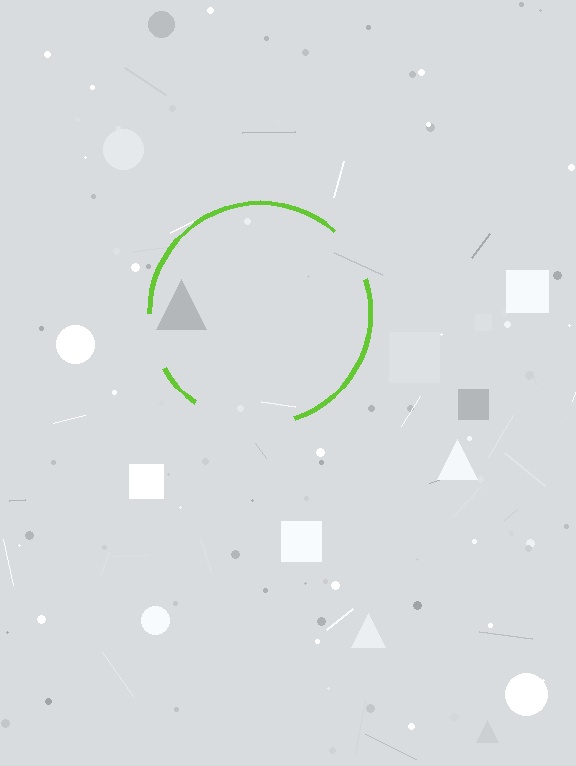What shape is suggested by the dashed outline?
The dashed outline suggests a circle.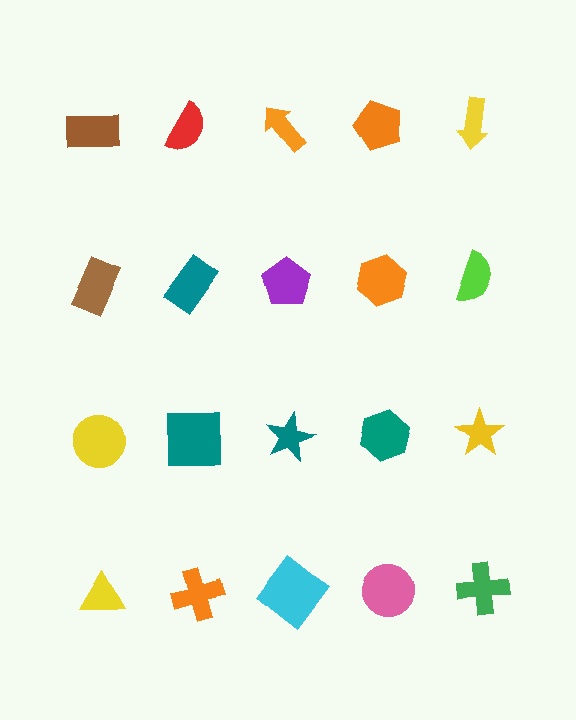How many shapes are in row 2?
5 shapes.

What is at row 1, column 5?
A yellow arrow.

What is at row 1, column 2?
A red semicircle.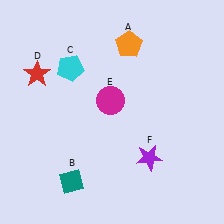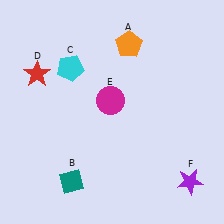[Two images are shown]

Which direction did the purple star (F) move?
The purple star (F) moved right.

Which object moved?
The purple star (F) moved right.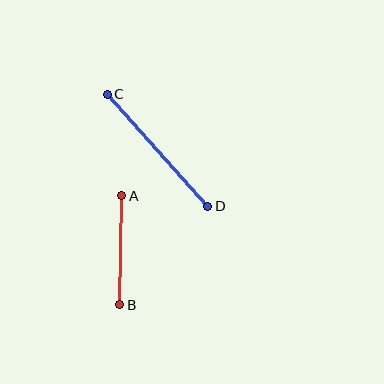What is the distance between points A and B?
The distance is approximately 109 pixels.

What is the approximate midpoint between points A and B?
The midpoint is at approximately (121, 250) pixels.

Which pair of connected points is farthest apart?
Points C and D are farthest apart.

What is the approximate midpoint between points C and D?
The midpoint is at approximately (158, 150) pixels.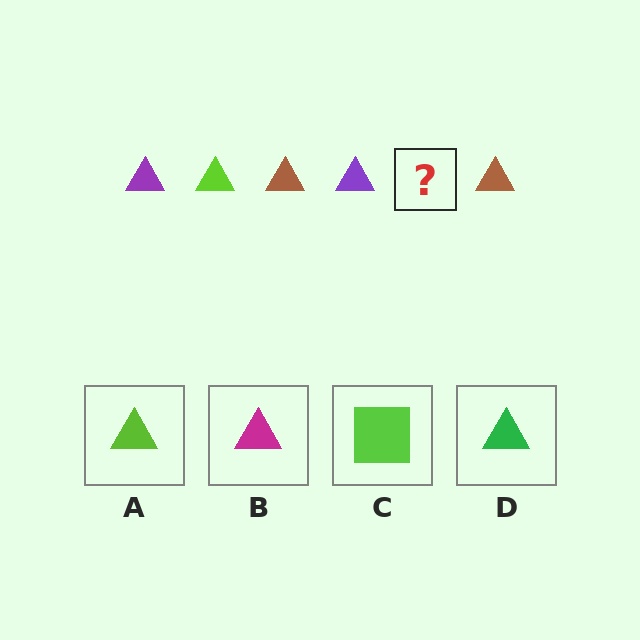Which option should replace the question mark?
Option A.